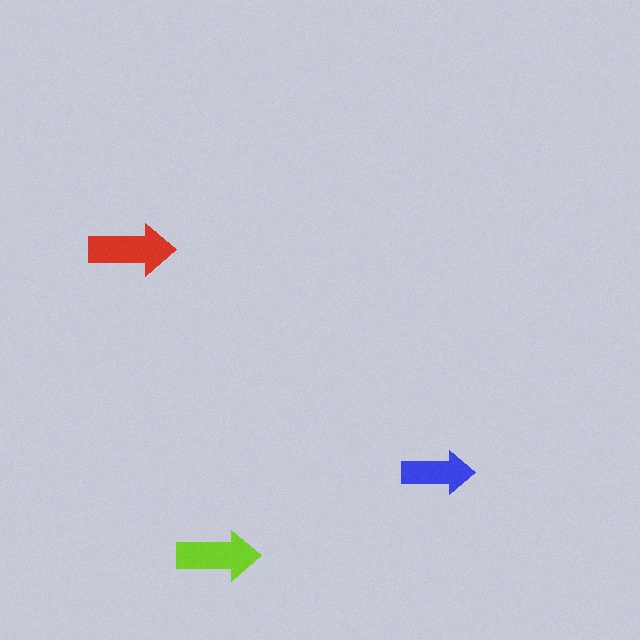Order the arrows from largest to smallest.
the red one, the lime one, the blue one.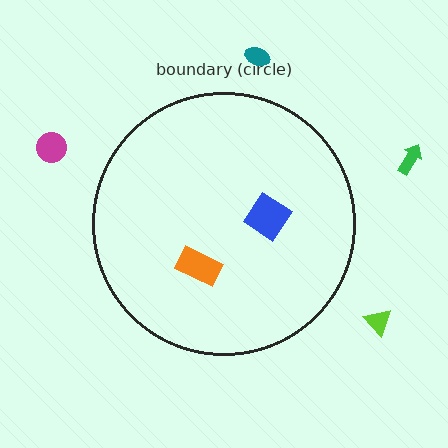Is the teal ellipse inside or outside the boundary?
Outside.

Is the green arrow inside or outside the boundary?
Outside.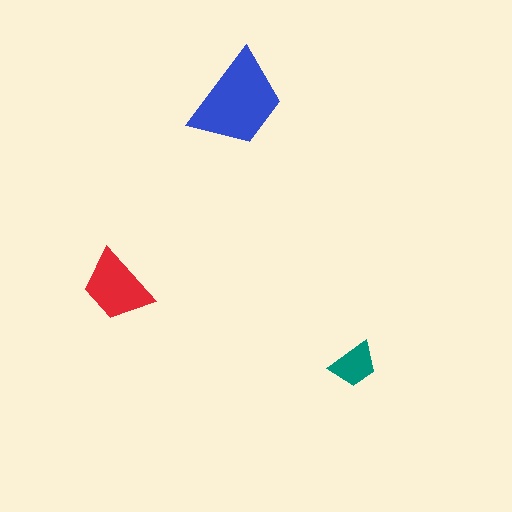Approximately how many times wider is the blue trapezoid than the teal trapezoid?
About 2 times wider.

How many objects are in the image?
There are 3 objects in the image.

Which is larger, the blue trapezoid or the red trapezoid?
The blue one.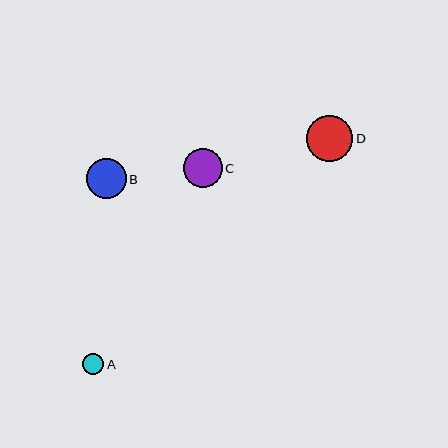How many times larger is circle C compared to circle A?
Circle C is approximately 1.8 times the size of circle A.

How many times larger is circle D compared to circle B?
Circle D is approximately 1.2 times the size of circle B.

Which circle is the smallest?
Circle A is the smallest with a size of approximately 22 pixels.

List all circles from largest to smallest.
From largest to smallest: D, B, C, A.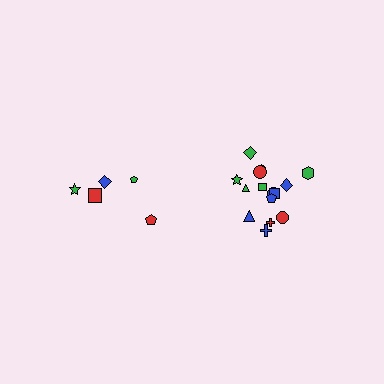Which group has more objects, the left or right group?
The right group.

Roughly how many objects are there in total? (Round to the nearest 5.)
Roughly 20 objects in total.